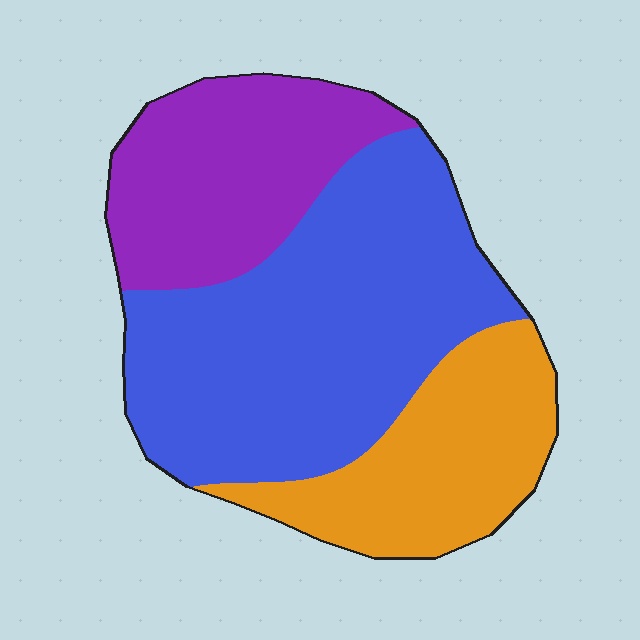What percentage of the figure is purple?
Purple takes up between a quarter and a half of the figure.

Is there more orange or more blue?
Blue.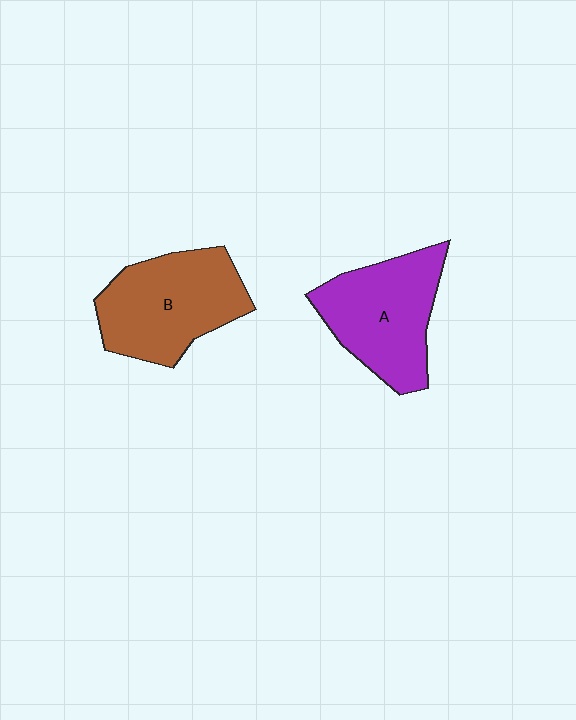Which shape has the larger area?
Shape B (brown).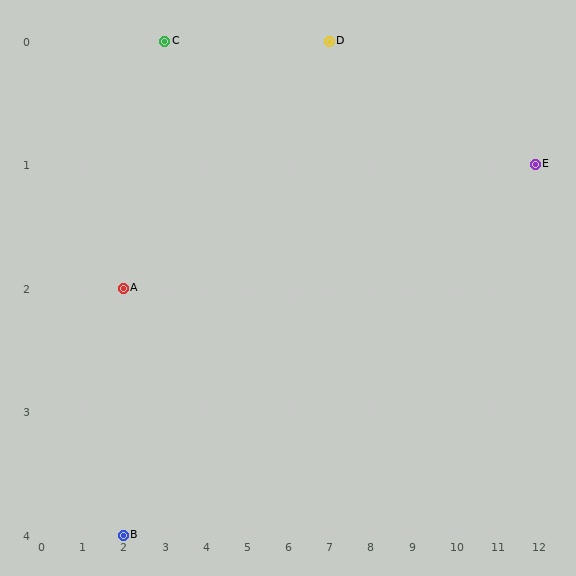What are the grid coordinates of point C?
Point C is at grid coordinates (3, 0).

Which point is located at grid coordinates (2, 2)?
Point A is at (2, 2).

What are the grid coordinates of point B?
Point B is at grid coordinates (2, 4).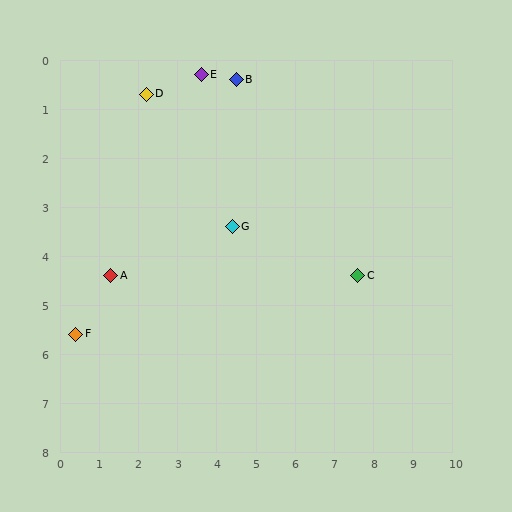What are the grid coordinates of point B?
Point B is at approximately (4.5, 0.4).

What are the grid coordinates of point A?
Point A is at approximately (1.3, 4.4).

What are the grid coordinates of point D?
Point D is at approximately (2.2, 0.7).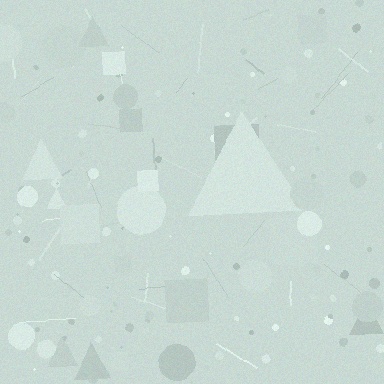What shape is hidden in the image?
A triangle is hidden in the image.